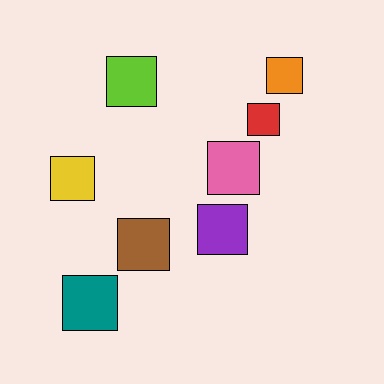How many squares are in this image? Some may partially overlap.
There are 8 squares.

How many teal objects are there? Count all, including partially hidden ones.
There is 1 teal object.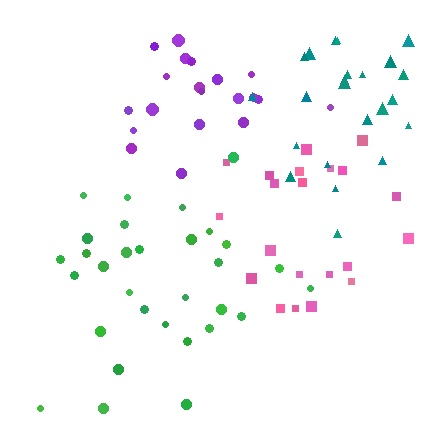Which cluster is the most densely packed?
Teal.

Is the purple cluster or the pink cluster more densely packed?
Purple.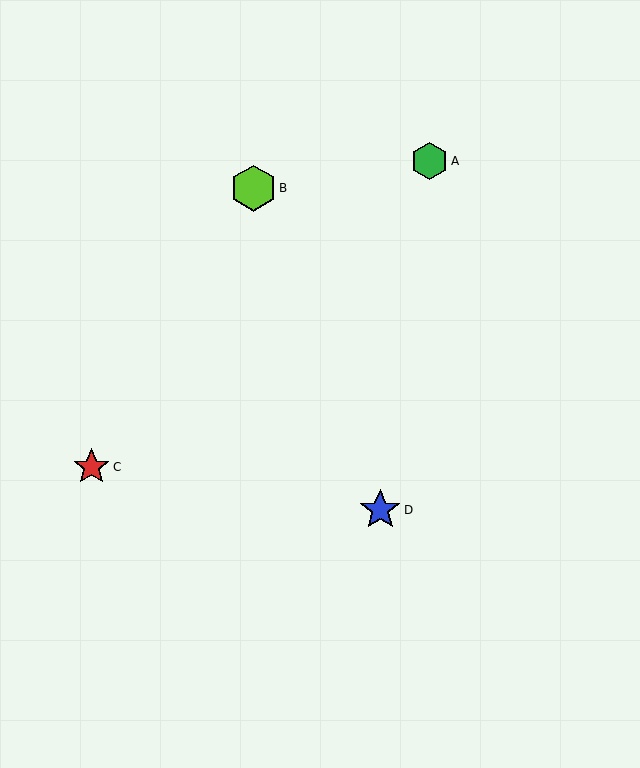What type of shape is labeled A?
Shape A is a green hexagon.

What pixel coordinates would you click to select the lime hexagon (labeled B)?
Click at (253, 188) to select the lime hexagon B.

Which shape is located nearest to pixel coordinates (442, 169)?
The green hexagon (labeled A) at (429, 161) is nearest to that location.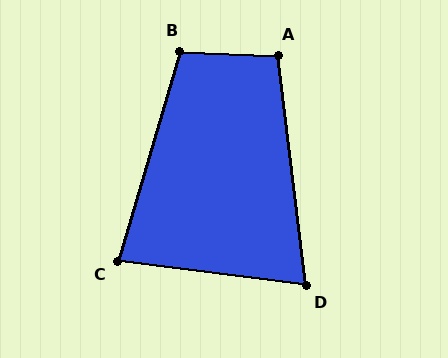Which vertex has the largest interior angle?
B, at approximately 104 degrees.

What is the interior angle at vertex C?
Approximately 81 degrees (acute).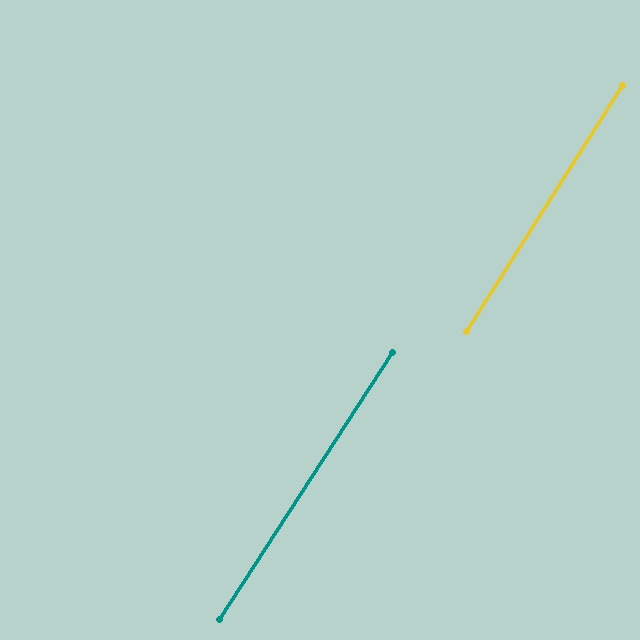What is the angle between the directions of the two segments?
Approximately 1 degree.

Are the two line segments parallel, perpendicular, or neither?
Parallel — their directions differ by only 0.5°.